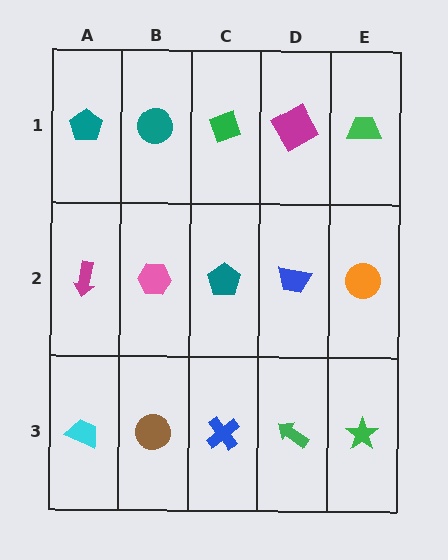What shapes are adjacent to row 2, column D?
A magenta square (row 1, column D), a green arrow (row 3, column D), a teal pentagon (row 2, column C), an orange circle (row 2, column E).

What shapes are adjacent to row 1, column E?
An orange circle (row 2, column E), a magenta square (row 1, column D).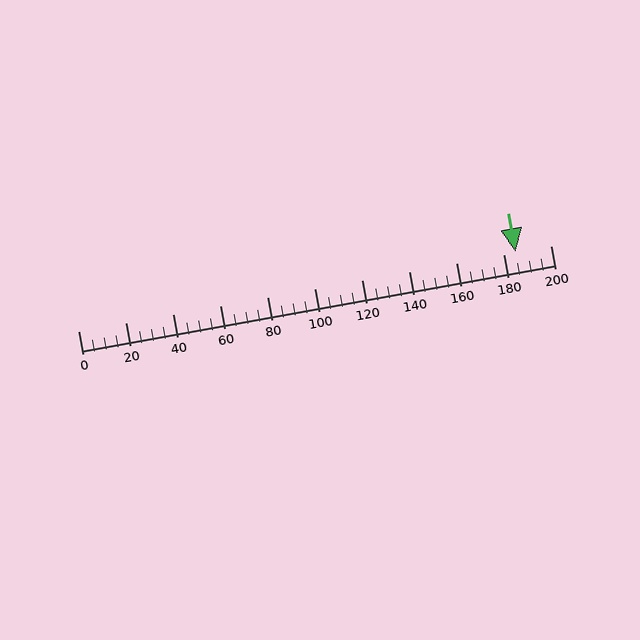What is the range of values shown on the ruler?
The ruler shows values from 0 to 200.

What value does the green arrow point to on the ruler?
The green arrow points to approximately 185.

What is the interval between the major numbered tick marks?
The major tick marks are spaced 20 units apart.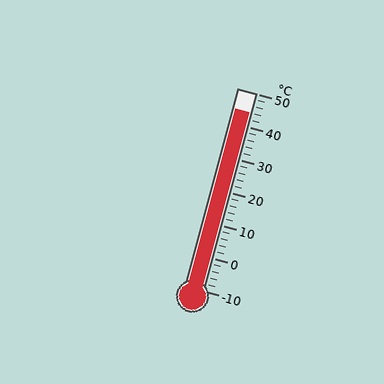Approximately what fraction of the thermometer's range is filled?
The thermometer is filled to approximately 90% of its range.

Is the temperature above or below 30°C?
The temperature is above 30°C.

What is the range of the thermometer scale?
The thermometer scale ranges from -10°C to 50°C.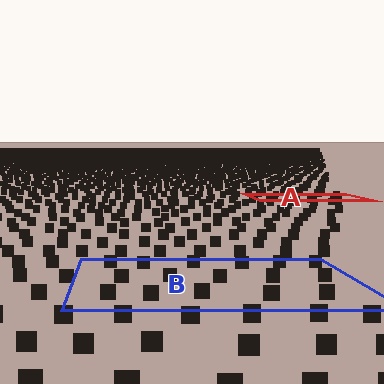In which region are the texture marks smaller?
The texture marks are smaller in region A, because it is farther away.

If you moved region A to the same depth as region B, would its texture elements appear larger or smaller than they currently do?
They would appear larger. At a closer depth, the same texture elements are projected at a bigger on-screen size.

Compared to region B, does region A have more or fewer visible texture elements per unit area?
Region A has more texture elements per unit area — they are packed more densely because it is farther away.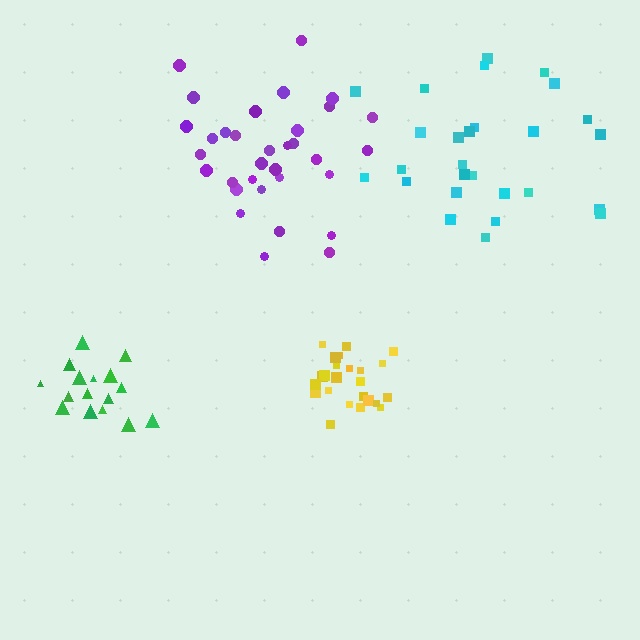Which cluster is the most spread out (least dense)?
Cyan.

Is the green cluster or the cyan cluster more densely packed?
Green.